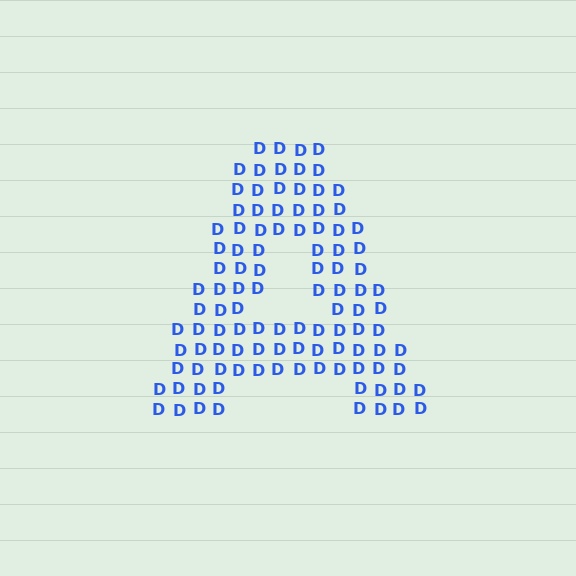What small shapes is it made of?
It is made of small letter D's.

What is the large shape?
The large shape is the letter A.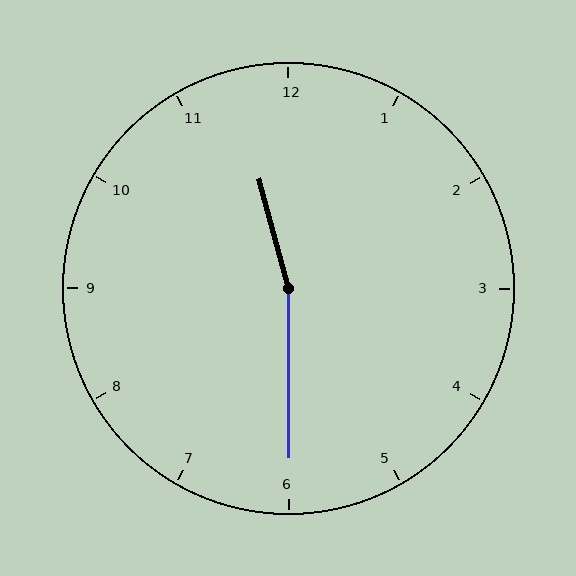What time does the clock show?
11:30.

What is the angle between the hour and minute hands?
Approximately 165 degrees.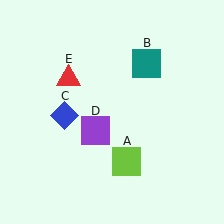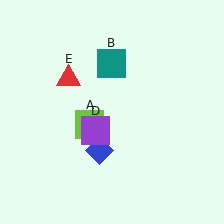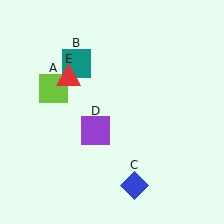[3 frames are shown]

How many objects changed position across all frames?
3 objects changed position: lime square (object A), teal square (object B), blue diamond (object C).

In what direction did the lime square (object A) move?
The lime square (object A) moved up and to the left.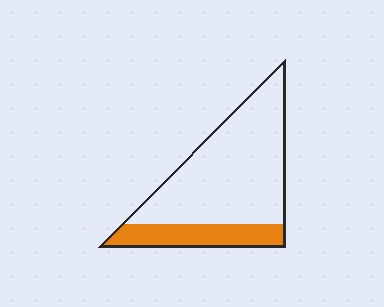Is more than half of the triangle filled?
No.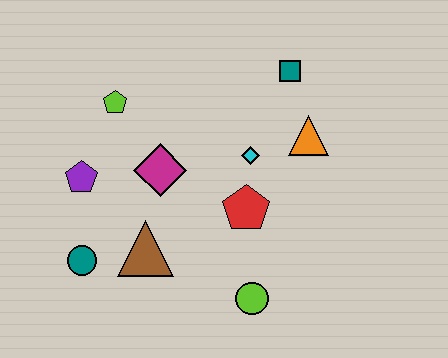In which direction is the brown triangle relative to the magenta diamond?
The brown triangle is below the magenta diamond.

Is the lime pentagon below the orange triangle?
No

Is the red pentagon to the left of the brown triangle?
No